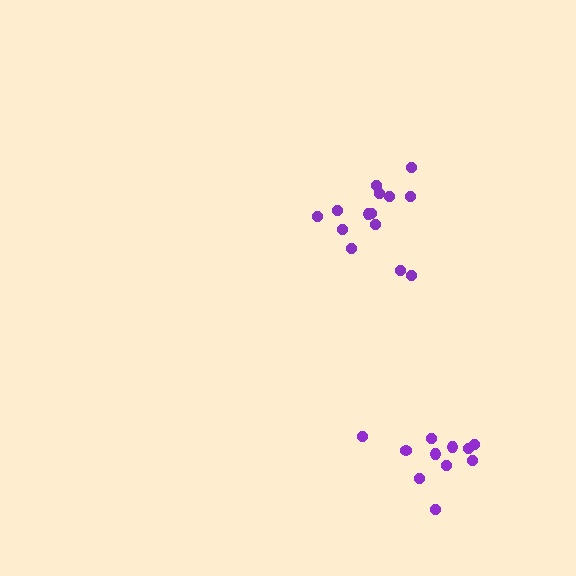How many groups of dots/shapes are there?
There are 2 groups.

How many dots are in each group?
Group 1: 11 dots, Group 2: 14 dots (25 total).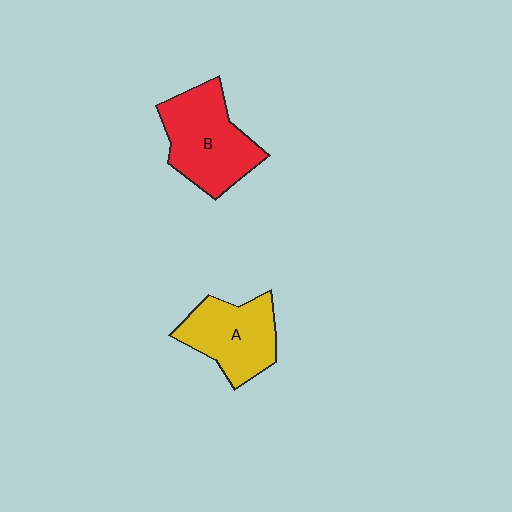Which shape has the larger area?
Shape B (red).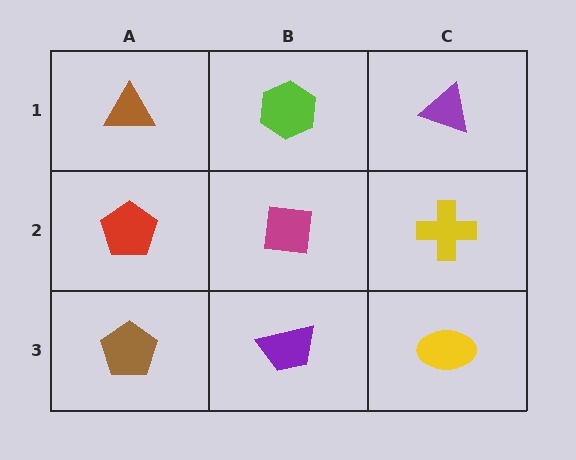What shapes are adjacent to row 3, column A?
A red pentagon (row 2, column A), a purple trapezoid (row 3, column B).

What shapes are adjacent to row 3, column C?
A yellow cross (row 2, column C), a purple trapezoid (row 3, column B).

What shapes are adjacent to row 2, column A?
A brown triangle (row 1, column A), a brown pentagon (row 3, column A), a magenta square (row 2, column B).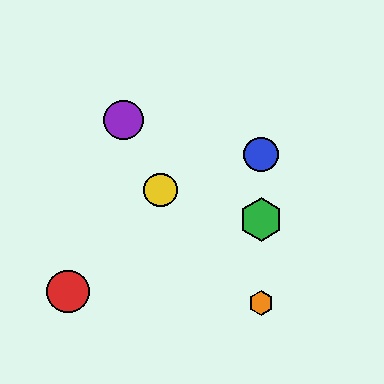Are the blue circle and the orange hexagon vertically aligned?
Yes, both are at x≈261.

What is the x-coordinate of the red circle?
The red circle is at x≈68.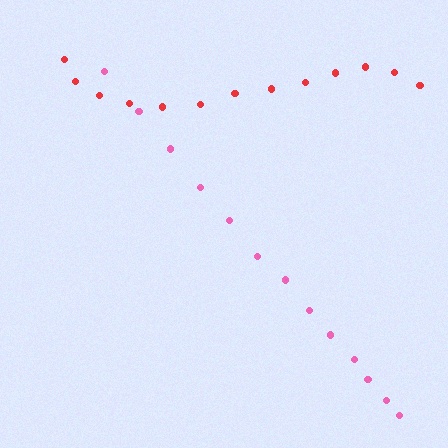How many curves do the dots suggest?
There are 2 distinct paths.